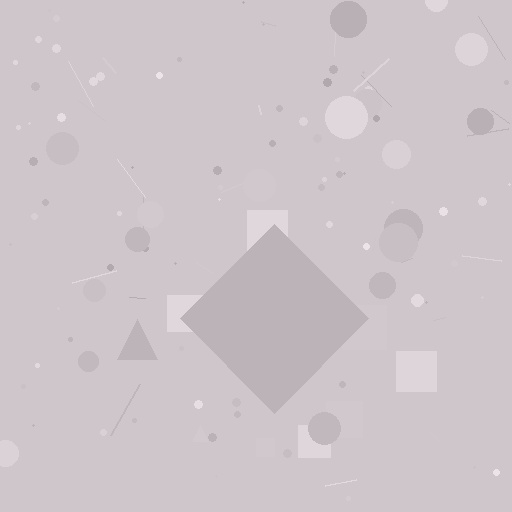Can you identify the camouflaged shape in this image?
The camouflaged shape is a diamond.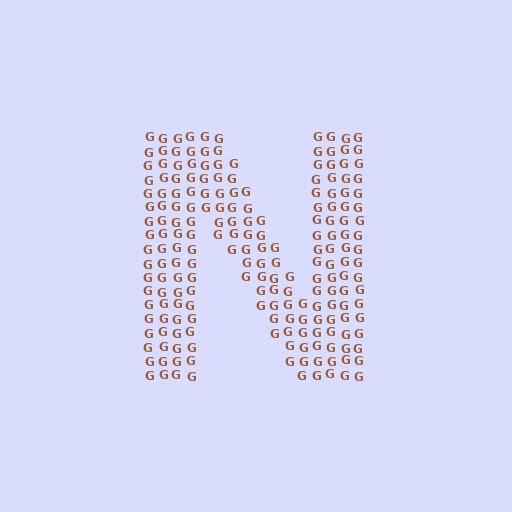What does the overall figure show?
The overall figure shows the letter N.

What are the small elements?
The small elements are letter G's.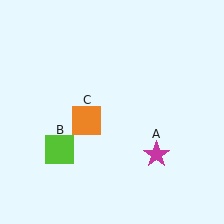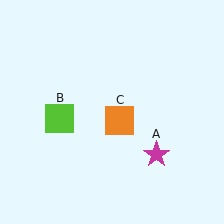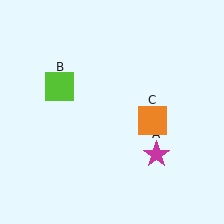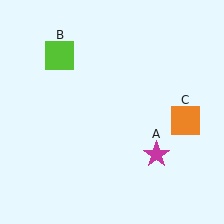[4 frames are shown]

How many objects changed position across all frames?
2 objects changed position: lime square (object B), orange square (object C).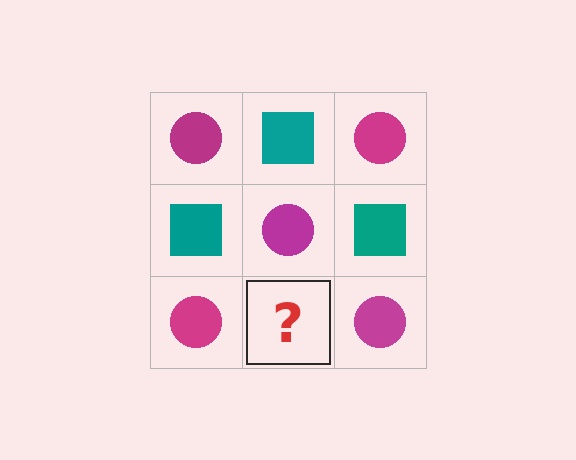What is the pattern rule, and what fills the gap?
The rule is that it alternates magenta circle and teal square in a checkerboard pattern. The gap should be filled with a teal square.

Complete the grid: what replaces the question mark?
The question mark should be replaced with a teal square.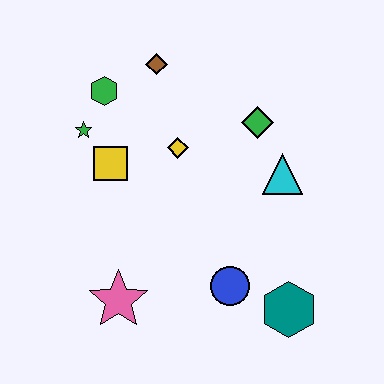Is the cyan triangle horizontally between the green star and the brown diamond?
No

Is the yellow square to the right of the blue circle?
No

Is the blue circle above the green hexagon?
No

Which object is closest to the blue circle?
The teal hexagon is closest to the blue circle.